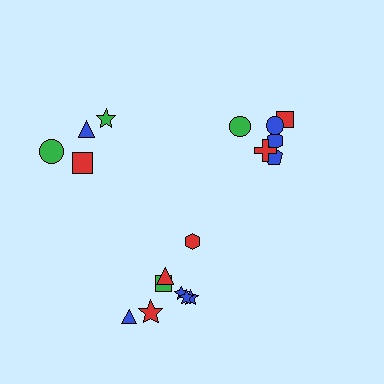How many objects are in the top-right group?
There are 6 objects.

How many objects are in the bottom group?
There are 8 objects.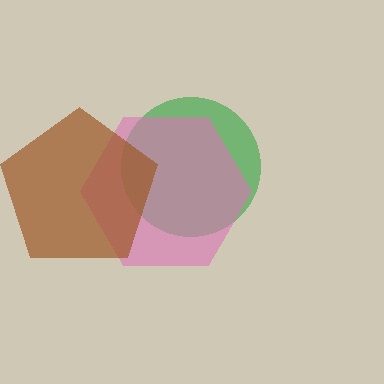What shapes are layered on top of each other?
The layered shapes are: a green circle, a pink hexagon, a brown pentagon.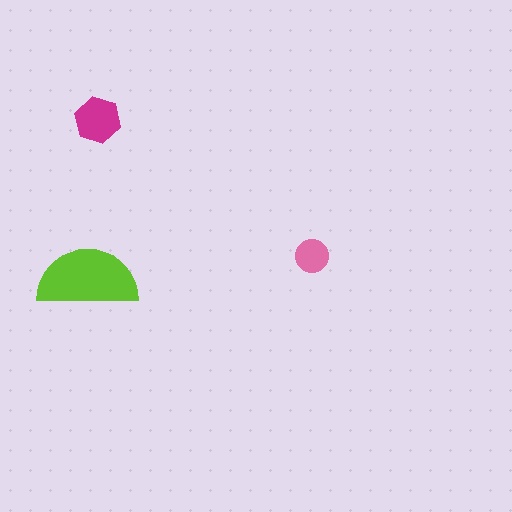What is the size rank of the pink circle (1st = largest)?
3rd.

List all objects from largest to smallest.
The lime semicircle, the magenta hexagon, the pink circle.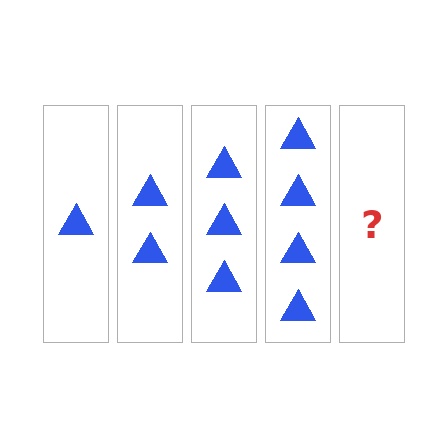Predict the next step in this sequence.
The next step is 5 triangles.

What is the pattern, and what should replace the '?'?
The pattern is that each step adds one more triangle. The '?' should be 5 triangles.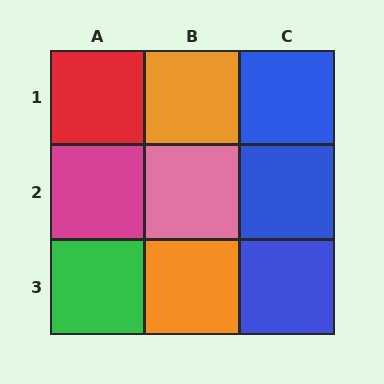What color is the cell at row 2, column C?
Blue.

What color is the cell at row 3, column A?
Green.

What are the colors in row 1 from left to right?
Red, orange, blue.